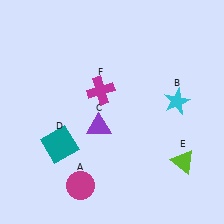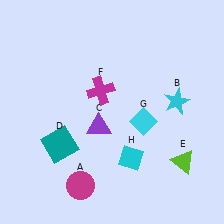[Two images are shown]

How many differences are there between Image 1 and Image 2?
There are 2 differences between the two images.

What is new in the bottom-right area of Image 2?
A cyan diamond (H) was added in the bottom-right area of Image 2.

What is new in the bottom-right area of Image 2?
A cyan diamond (G) was added in the bottom-right area of Image 2.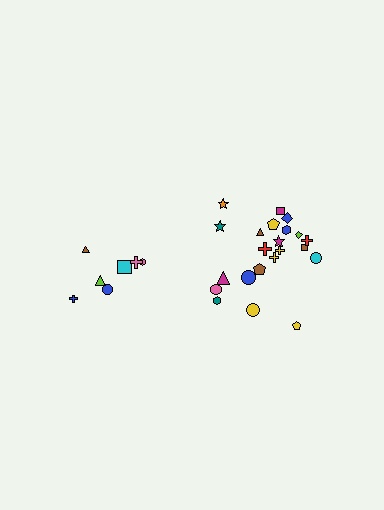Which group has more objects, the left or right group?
The right group.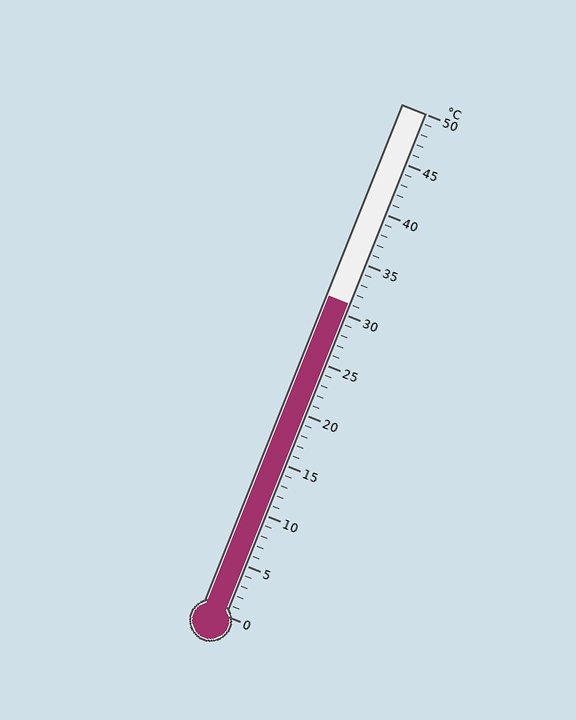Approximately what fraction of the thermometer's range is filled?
The thermometer is filled to approximately 60% of its range.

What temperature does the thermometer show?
The thermometer shows approximately 31°C.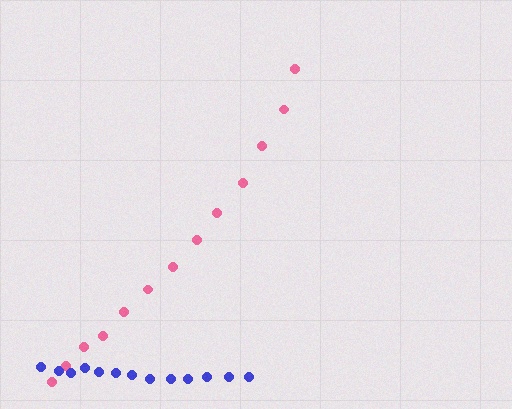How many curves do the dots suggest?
There are 2 distinct paths.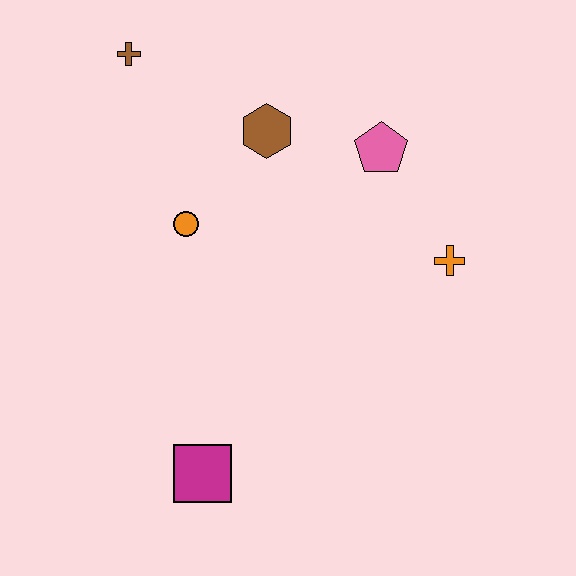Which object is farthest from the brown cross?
The magenta square is farthest from the brown cross.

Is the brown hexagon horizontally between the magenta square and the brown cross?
No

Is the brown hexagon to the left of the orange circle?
No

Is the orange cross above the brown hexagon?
No